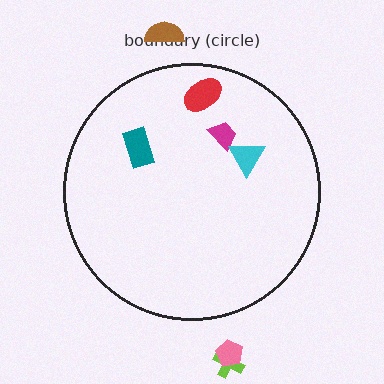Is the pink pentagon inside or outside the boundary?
Outside.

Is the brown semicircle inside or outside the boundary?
Outside.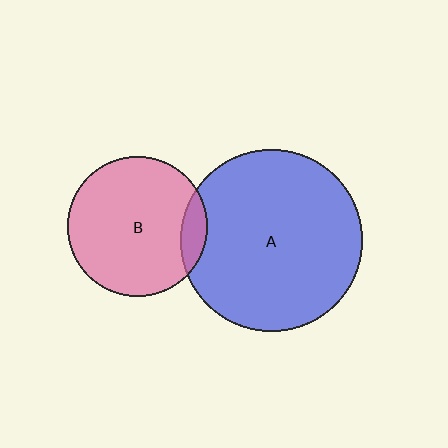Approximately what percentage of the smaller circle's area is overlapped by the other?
Approximately 10%.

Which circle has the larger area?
Circle A (blue).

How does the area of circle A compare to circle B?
Approximately 1.7 times.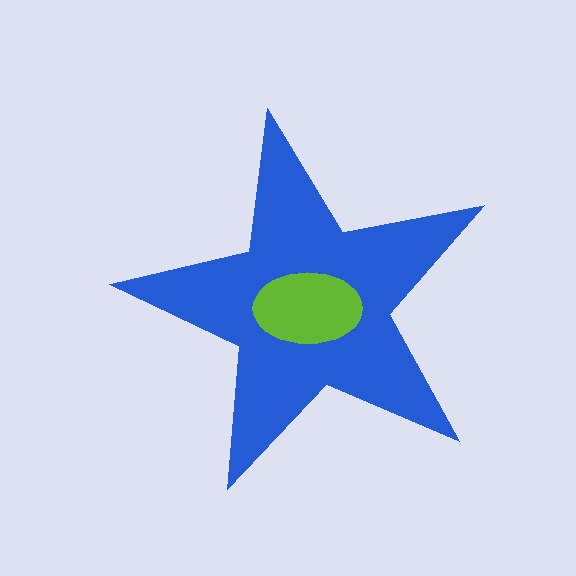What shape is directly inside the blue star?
The lime ellipse.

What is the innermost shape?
The lime ellipse.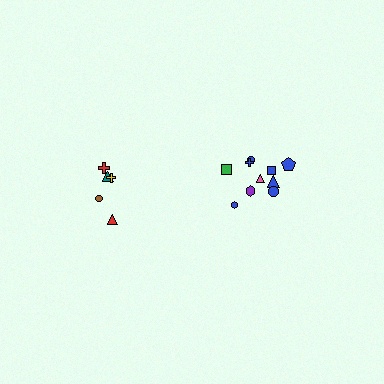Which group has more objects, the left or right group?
The right group.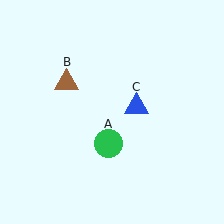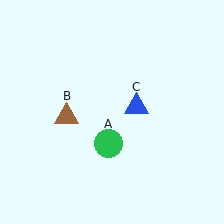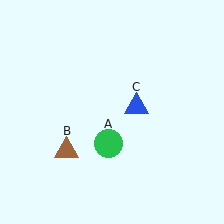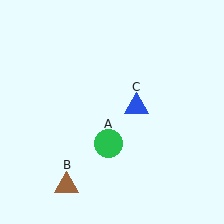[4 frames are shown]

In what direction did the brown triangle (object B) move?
The brown triangle (object B) moved down.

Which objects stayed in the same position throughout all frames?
Green circle (object A) and blue triangle (object C) remained stationary.